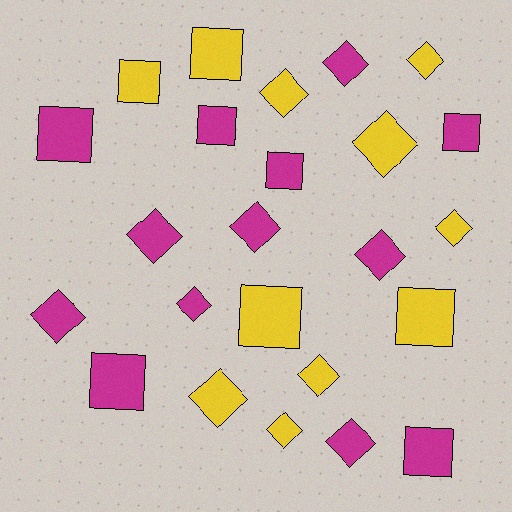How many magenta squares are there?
There are 6 magenta squares.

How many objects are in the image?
There are 24 objects.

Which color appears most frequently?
Magenta, with 13 objects.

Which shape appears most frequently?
Diamond, with 14 objects.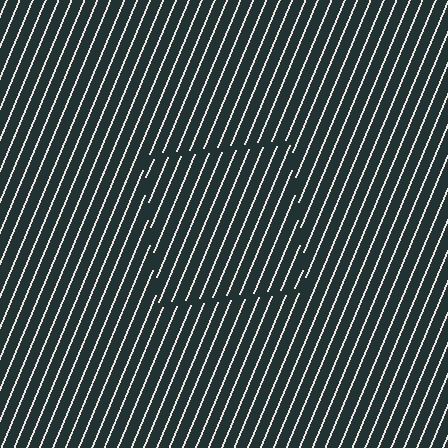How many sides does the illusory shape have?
4 sides — the line-ends trace a square.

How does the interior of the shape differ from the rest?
The interior of the shape contains the same grating, shifted by half a period — the contour is defined by the phase discontinuity where line-ends from the inner and outer gratings abut.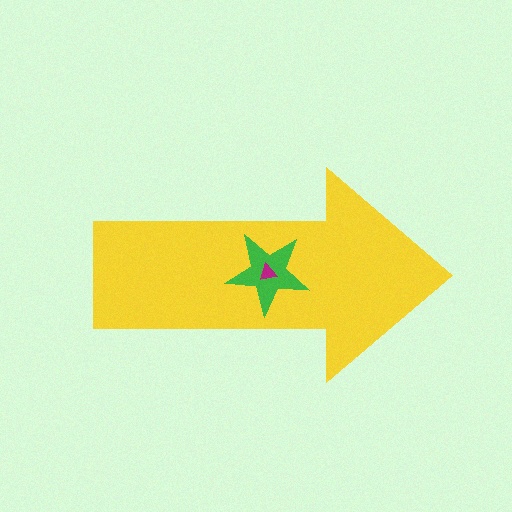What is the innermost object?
The magenta triangle.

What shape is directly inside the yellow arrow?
The green star.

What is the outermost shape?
The yellow arrow.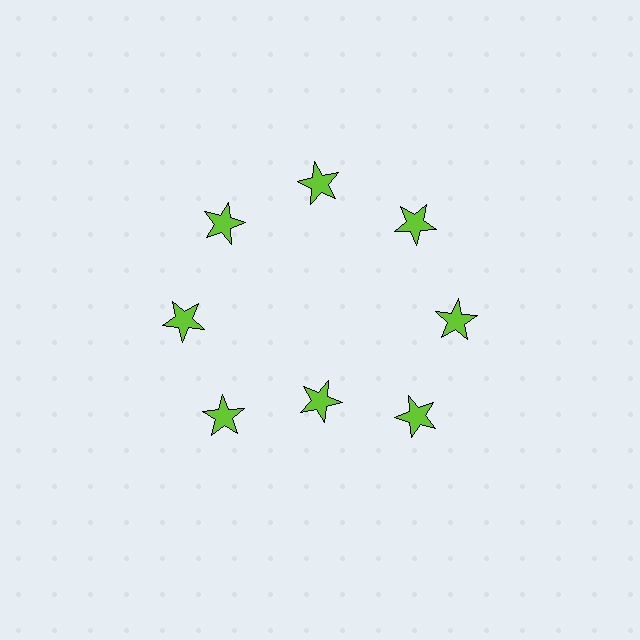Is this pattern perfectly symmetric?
No. The 8 lime stars are arranged in a ring, but one element near the 6 o'clock position is pulled inward toward the center, breaking the 8-fold rotational symmetry.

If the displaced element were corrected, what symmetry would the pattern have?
It would have 8-fold rotational symmetry — the pattern would map onto itself every 45 degrees.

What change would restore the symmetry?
The symmetry would be restored by moving it outward, back onto the ring so that all 8 stars sit at equal angles and equal distance from the center.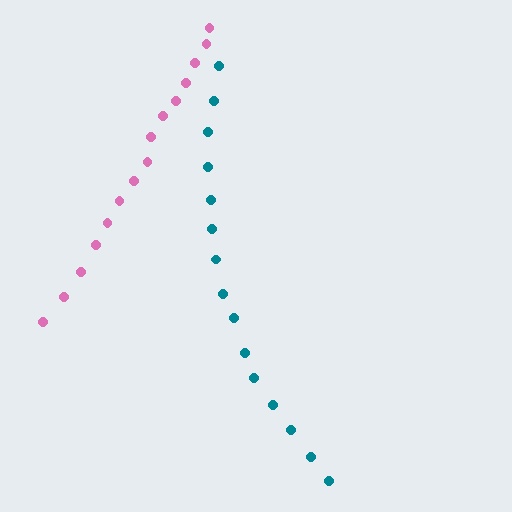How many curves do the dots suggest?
There are 2 distinct paths.